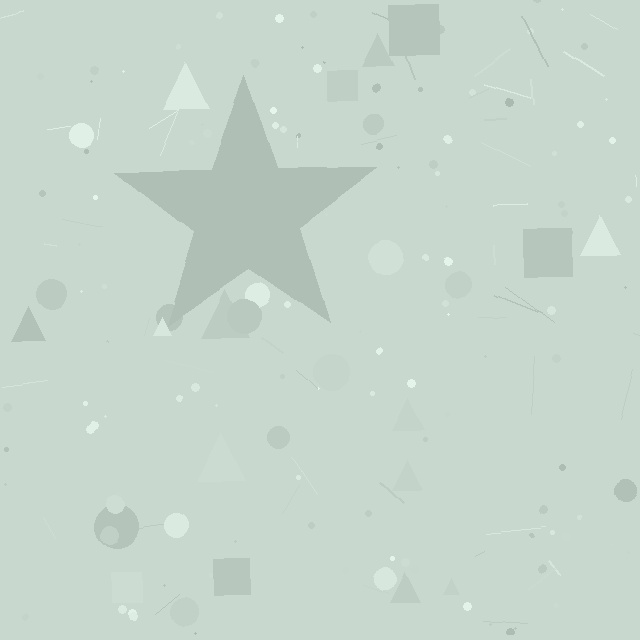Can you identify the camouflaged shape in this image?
The camouflaged shape is a star.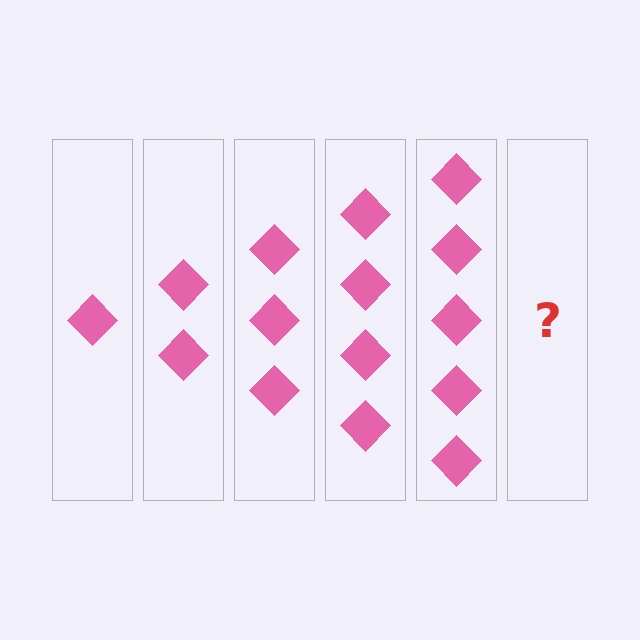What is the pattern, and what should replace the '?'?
The pattern is that each step adds one more diamond. The '?' should be 6 diamonds.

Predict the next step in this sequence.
The next step is 6 diamonds.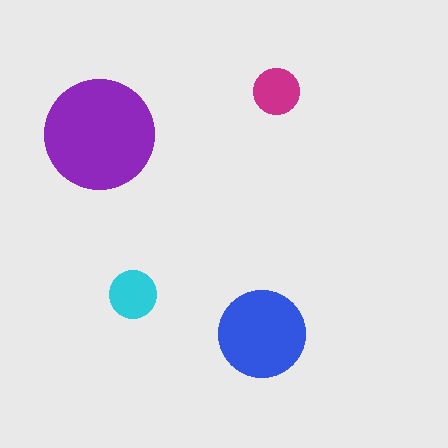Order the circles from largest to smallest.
the purple one, the blue one, the cyan one, the magenta one.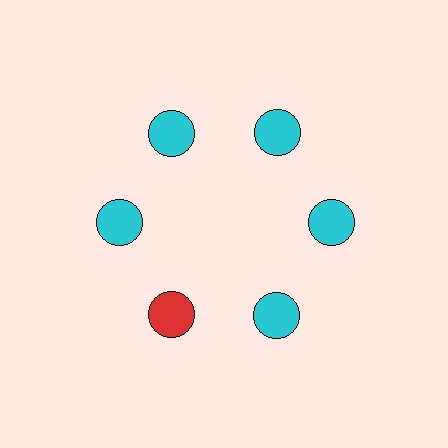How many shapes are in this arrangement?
There are 6 shapes arranged in a ring pattern.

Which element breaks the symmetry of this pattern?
The red circle at roughly the 7 o'clock position breaks the symmetry. All other shapes are cyan circles.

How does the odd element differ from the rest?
It has a different color: red instead of cyan.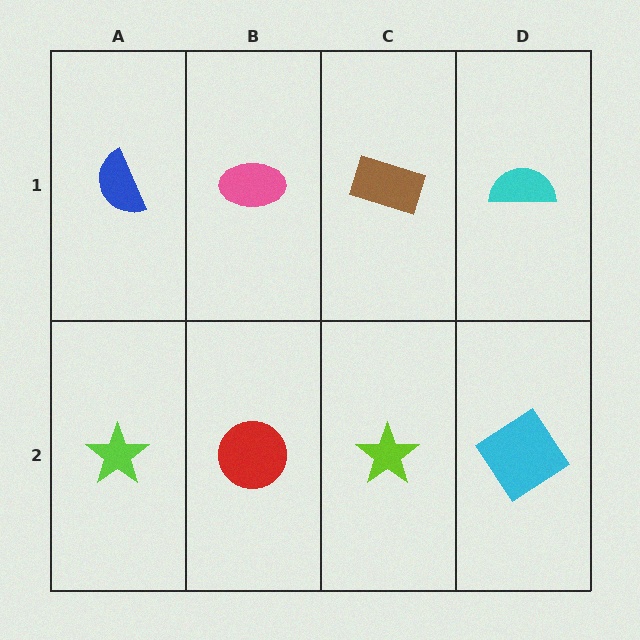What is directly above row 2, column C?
A brown rectangle.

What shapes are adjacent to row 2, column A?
A blue semicircle (row 1, column A), a red circle (row 2, column B).